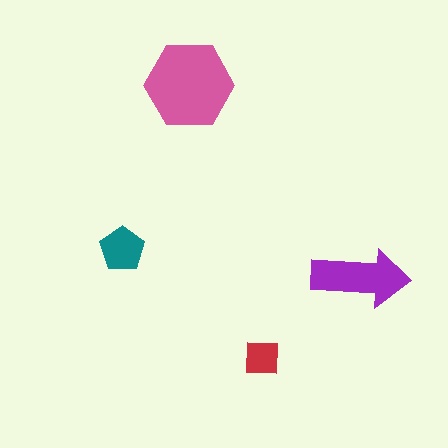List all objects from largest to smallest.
The pink hexagon, the purple arrow, the teal pentagon, the red square.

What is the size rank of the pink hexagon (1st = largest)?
1st.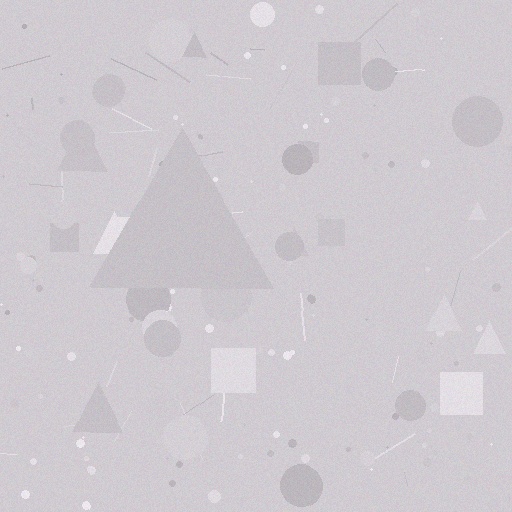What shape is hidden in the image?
A triangle is hidden in the image.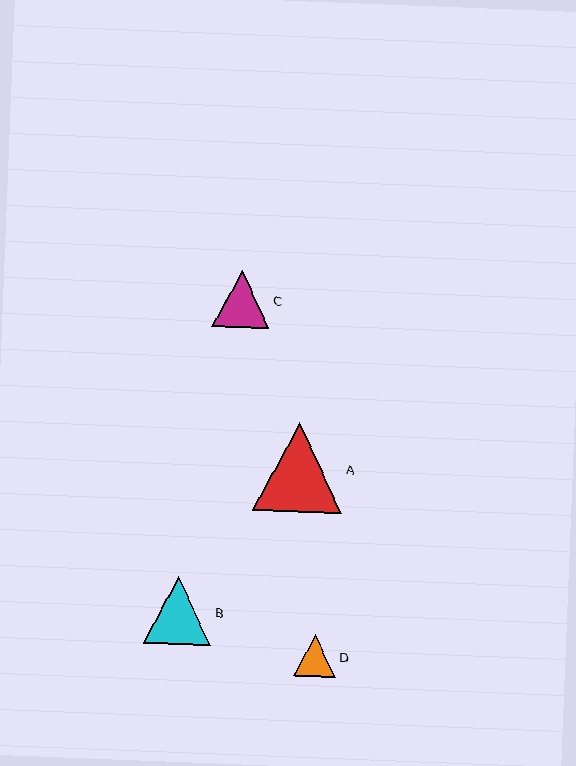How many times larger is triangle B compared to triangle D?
Triangle B is approximately 1.6 times the size of triangle D.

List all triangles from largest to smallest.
From largest to smallest: A, B, C, D.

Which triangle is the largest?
Triangle A is the largest with a size of approximately 89 pixels.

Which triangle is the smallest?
Triangle D is the smallest with a size of approximately 43 pixels.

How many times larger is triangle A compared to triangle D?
Triangle A is approximately 2.1 times the size of triangle D.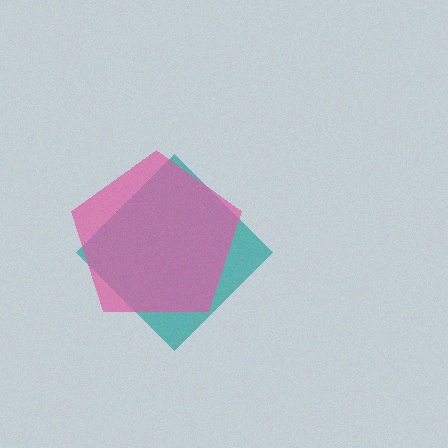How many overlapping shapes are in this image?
There are 2 overlapping shapes in the image.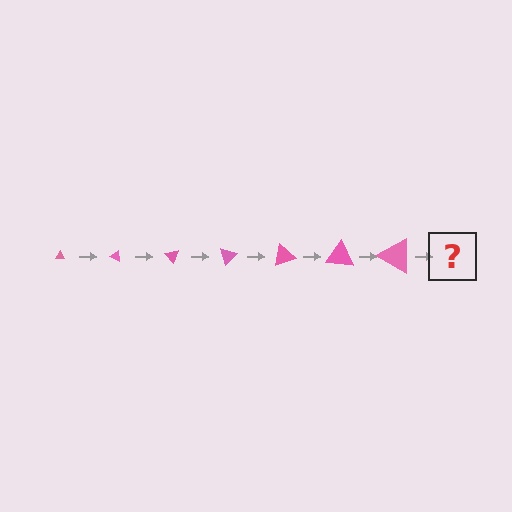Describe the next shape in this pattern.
It should be a triangle, larger than the previous one and rotated 175 degrees from the start.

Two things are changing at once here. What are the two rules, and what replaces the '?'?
The two rules are that the triangle grows larger each step and it rotates 25 degrees each step. The '?' should be a triangle, larger than the previous one and rotated 175 degrees from the start.